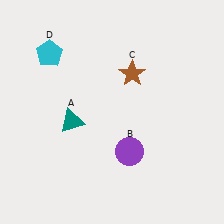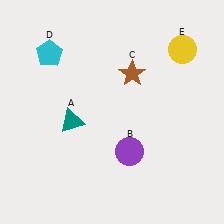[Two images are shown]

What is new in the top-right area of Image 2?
A yellow circle (E) was added in the top-right area of Image 2.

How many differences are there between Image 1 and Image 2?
There is 1 difference between the two images.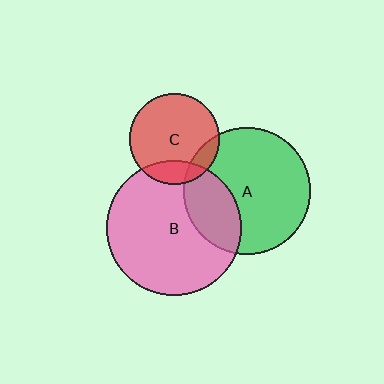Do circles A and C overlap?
Yes.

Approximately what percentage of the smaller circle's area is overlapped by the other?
Approximately 10%.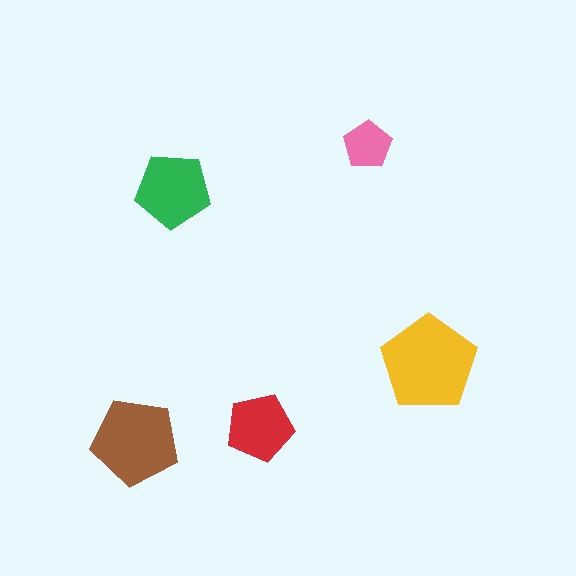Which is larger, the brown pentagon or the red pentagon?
The brown one.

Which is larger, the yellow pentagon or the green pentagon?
The yellow one.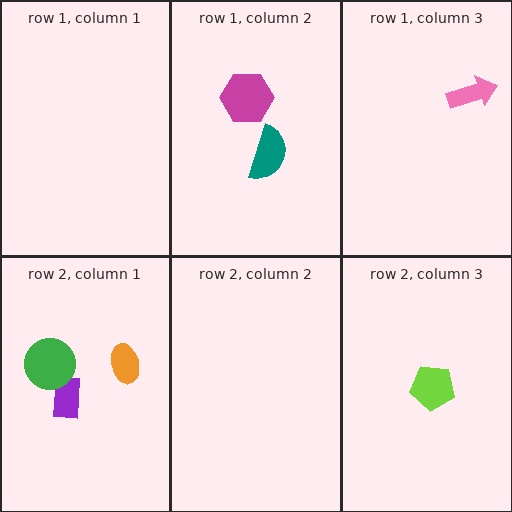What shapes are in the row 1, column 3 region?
The pink arrow.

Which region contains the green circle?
The row 2, column 1 region.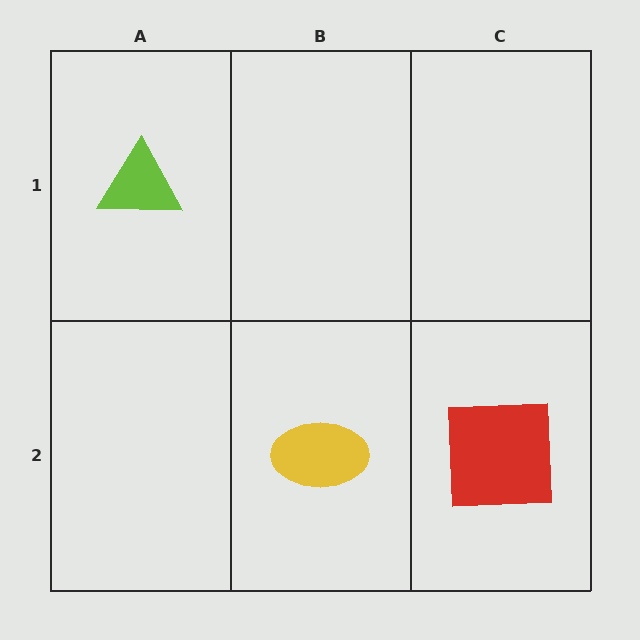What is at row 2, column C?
A red square.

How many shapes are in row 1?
1 shape.